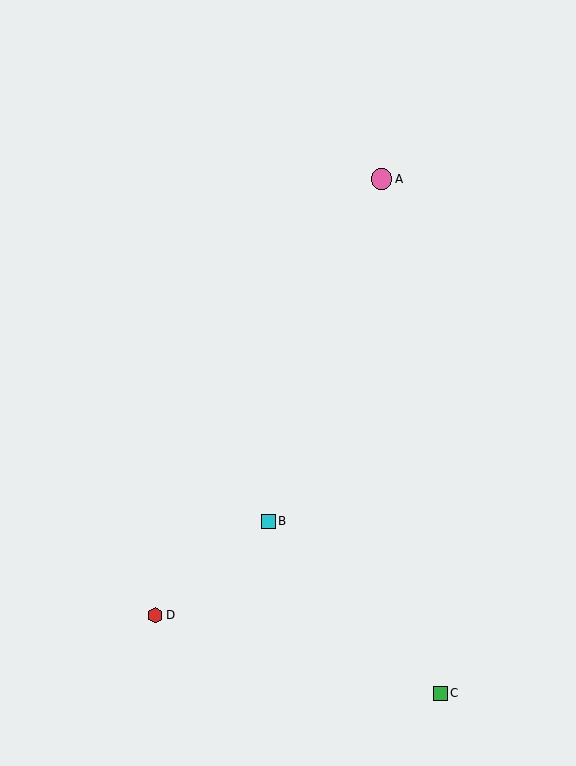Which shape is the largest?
The pink circle (labeled A) is the largest.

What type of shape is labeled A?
Shape A is a pink circle.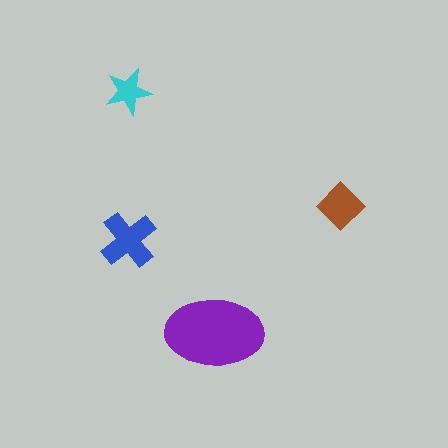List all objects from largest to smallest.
The purple ellipse, the blue cross, the brown diamond, the cyan star.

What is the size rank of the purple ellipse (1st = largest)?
1st.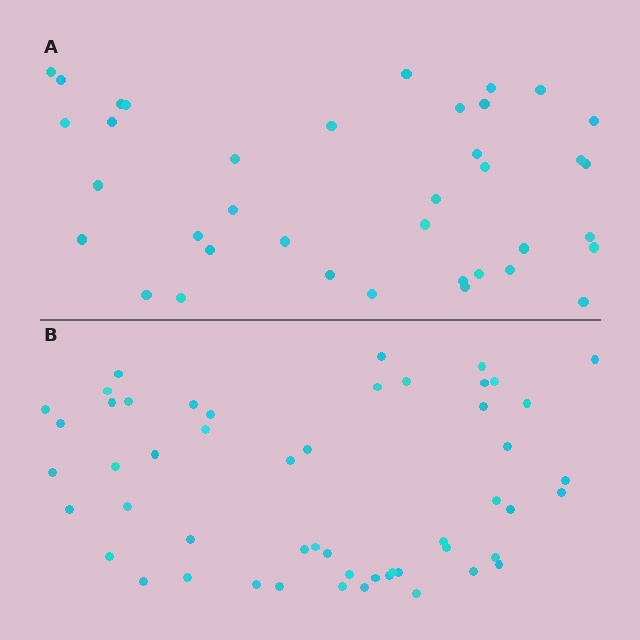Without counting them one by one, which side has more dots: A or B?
Region B (the bottom region) has more dots.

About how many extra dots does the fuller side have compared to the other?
Region B has approximately 15 more dots than region A.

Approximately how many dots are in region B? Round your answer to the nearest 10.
About 50 dots. (The exact count is 52, which rounds to 50.)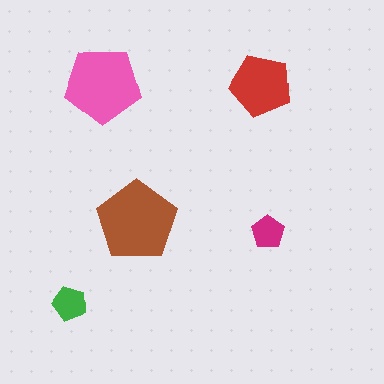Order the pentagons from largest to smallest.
the brown one, the pink one, the red one, the green one, the magenta one.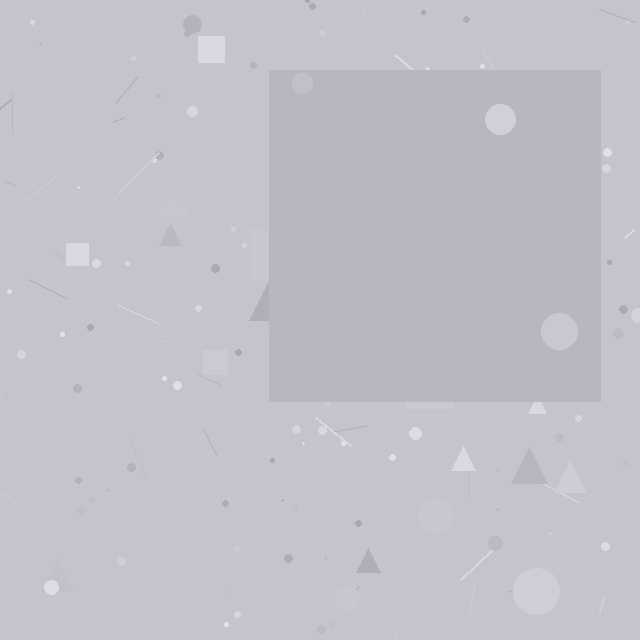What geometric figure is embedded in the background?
A square is embedded in the background.